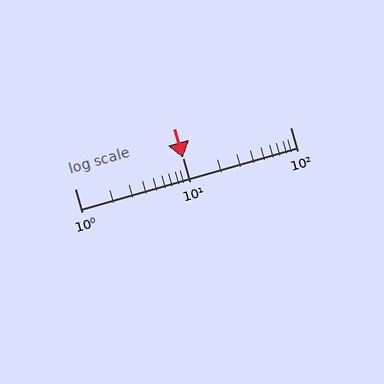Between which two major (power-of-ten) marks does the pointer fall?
The pointer is between 10 and 100.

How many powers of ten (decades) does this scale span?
The scale spans 2 decades, from 1 to 100.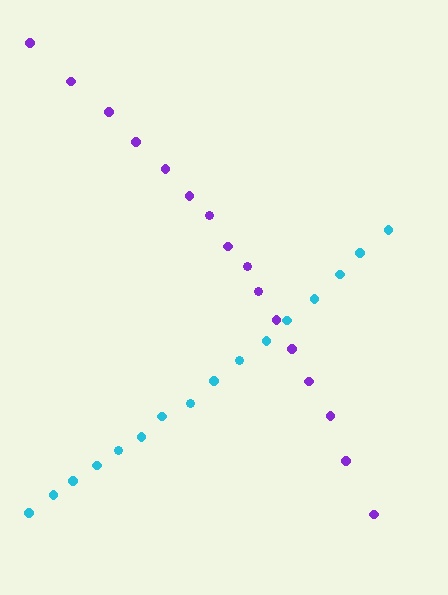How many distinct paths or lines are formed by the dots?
There are 2 distinct paths.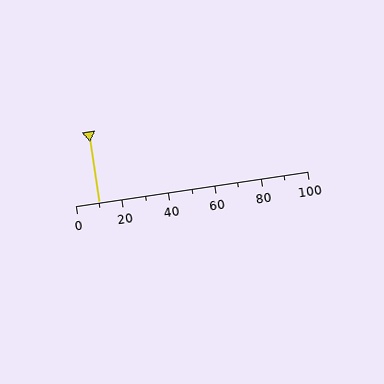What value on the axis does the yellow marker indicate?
The marker indicates approximately 10.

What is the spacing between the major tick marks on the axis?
The major ticks are spaced 20 apart.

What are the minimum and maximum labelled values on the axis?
The axis runs from 0 to 100.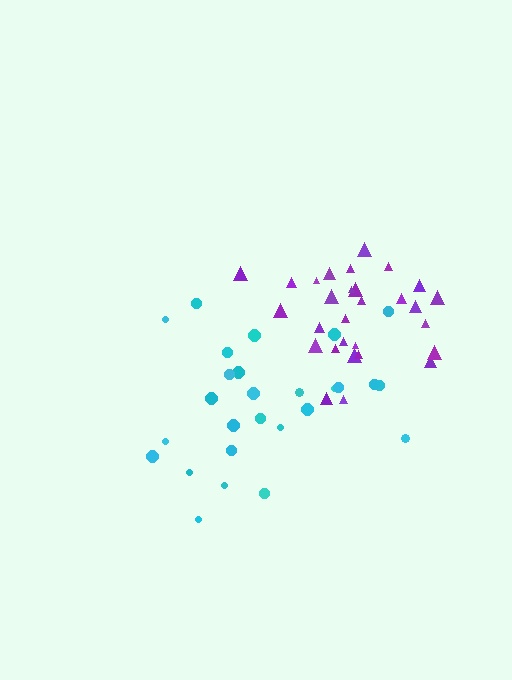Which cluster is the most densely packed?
Purple.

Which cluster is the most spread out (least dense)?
Cyan.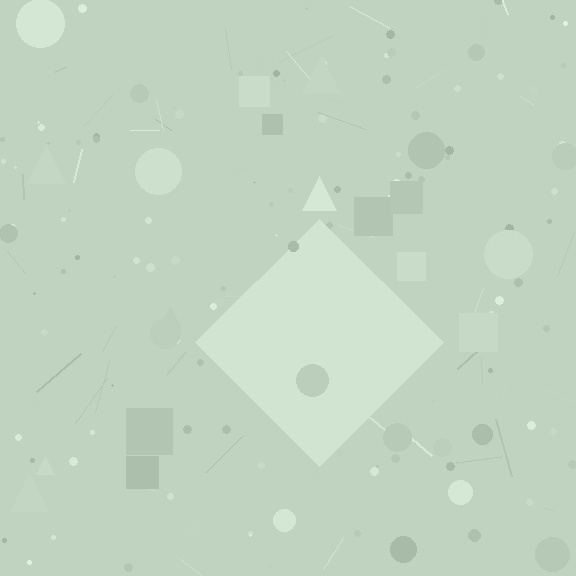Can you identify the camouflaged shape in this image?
The camouflaged shape is a diamond.